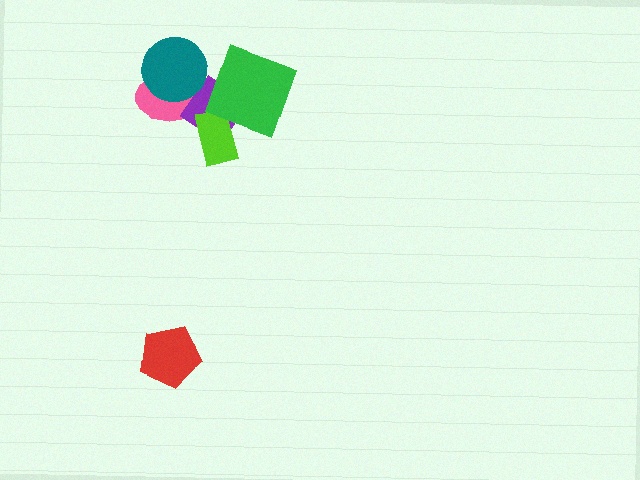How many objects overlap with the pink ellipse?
2 objects overlap with the pink ellipse.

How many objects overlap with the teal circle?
2 objects overlap with the teal circle.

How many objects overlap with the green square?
1 object overlaps with the green square.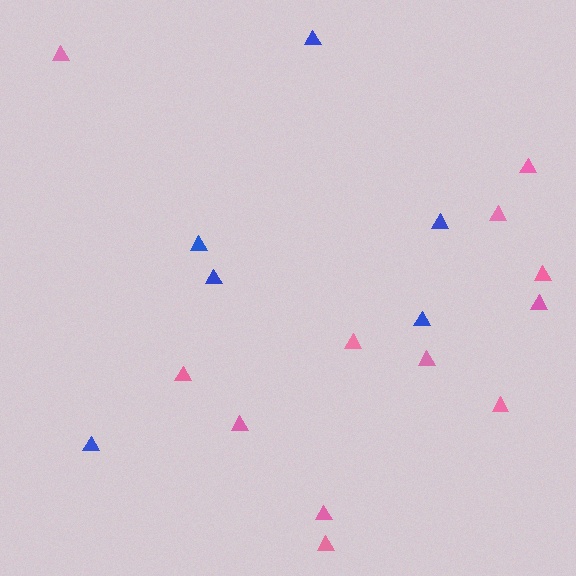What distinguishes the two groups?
There are 2 groups: one group of blue triangles (6) and one group of pink triangles (12).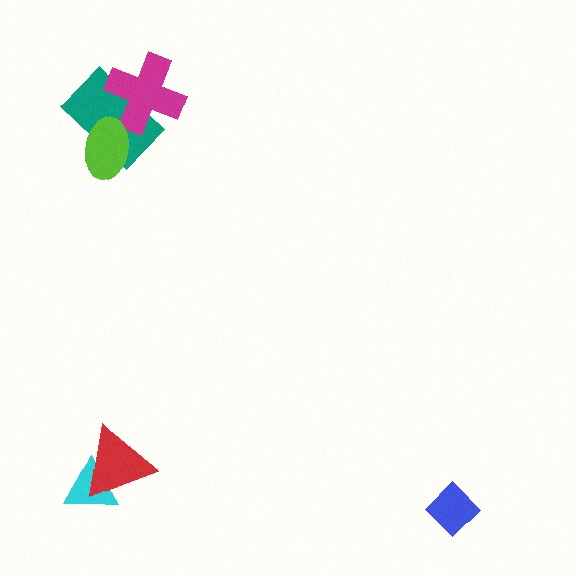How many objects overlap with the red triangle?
1 object overlaps with the red triangle.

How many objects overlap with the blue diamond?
0 objects overlap with the blue diamond.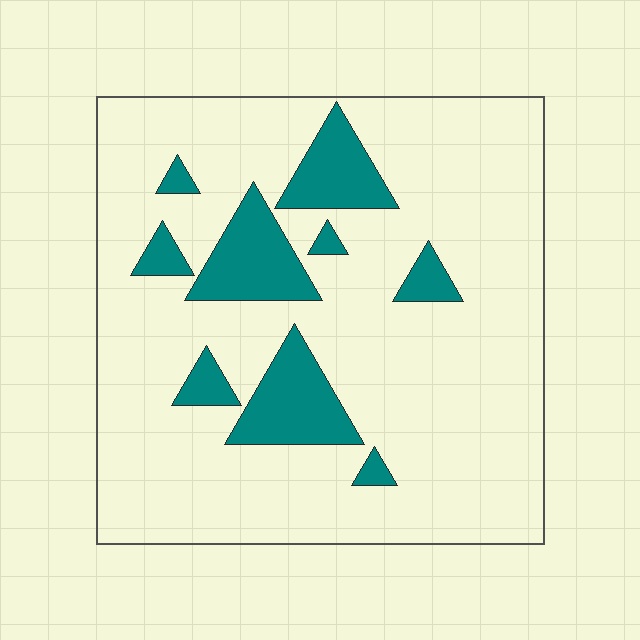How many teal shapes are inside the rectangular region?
9.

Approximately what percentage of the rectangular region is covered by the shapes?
Approximately 15%.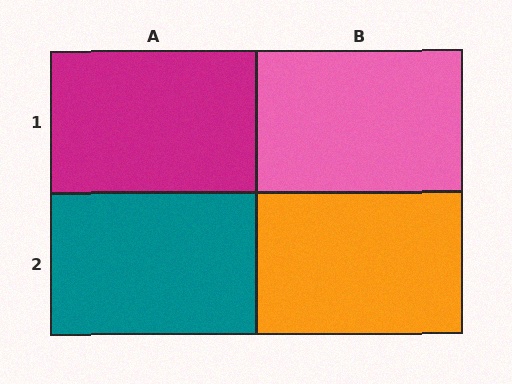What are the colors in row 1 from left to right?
Magenta, pink.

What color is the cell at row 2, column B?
Orange.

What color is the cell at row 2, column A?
Teal.